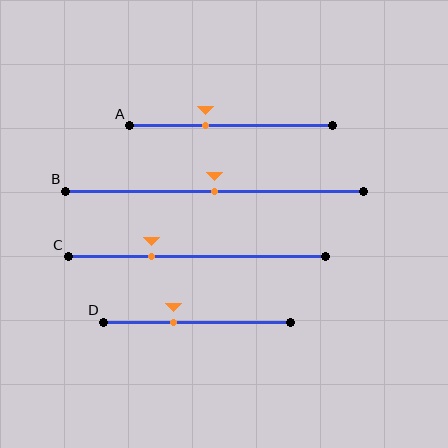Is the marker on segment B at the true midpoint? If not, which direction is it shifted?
Yes, the marker on segment B is at the true midpoint.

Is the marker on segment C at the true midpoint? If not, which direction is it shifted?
No, the marker on segment C is shifted to the left by about 18% of the segment length.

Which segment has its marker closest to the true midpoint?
Segment B has its marker closest to the true midpoint.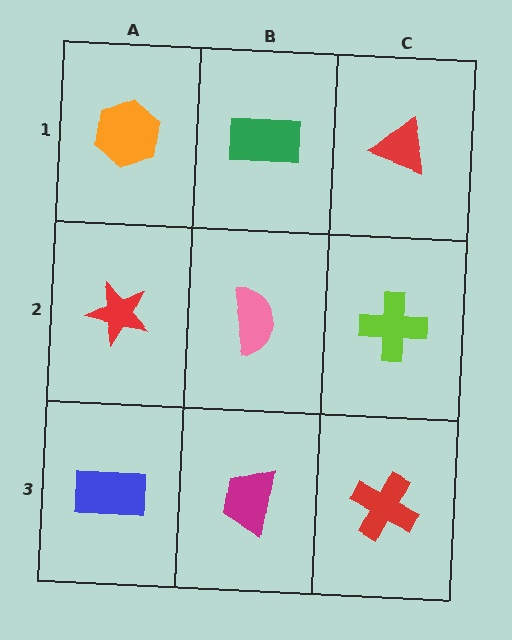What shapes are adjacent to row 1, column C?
A lime cross (row 2, column C), a green rectangle (row 1, column B).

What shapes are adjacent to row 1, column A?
A red star (row 2, column A), a green rectangle (row 1, column B).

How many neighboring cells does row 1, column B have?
3.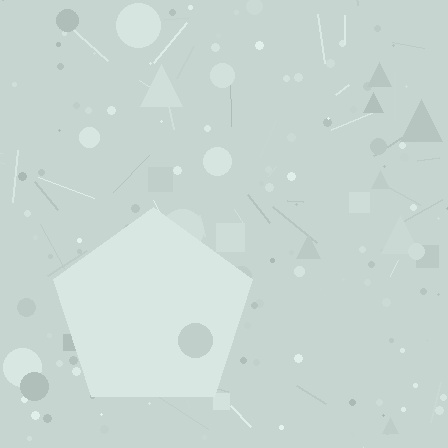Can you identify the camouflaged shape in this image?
The camouflaged shape is a pentagon.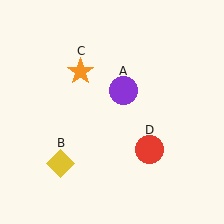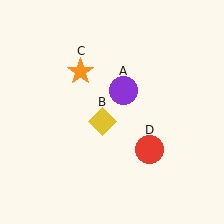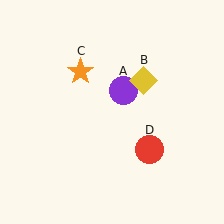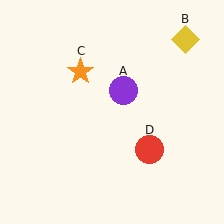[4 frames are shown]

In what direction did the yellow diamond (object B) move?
The yellow diamond (object B) moved up and to the right.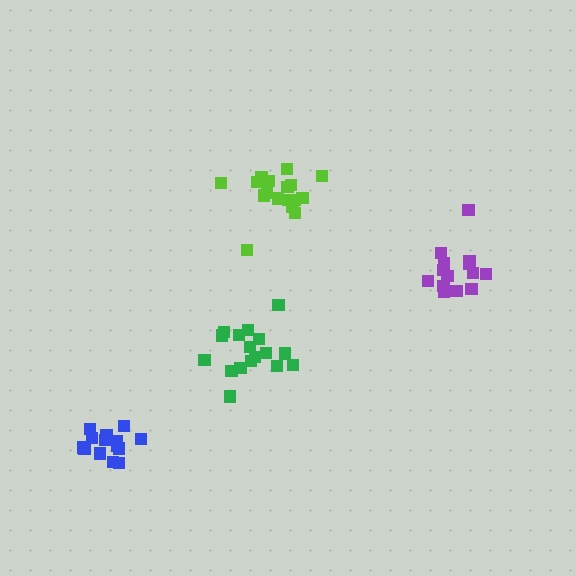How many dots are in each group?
Group 1: 18 dots, Group 2: 17 dots, Group 3: 14 dots, Group 4: 14 dots (63 total).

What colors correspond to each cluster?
The clusters are colored: lime, green, purple, blue.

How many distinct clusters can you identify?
There are 4 distinct clusters.